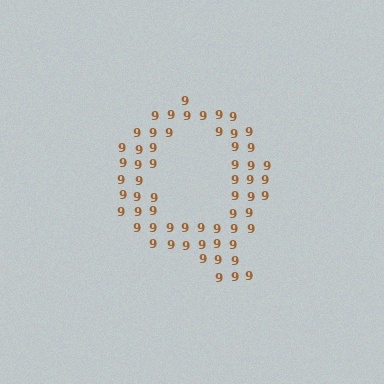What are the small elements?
The small elements are digit 9's.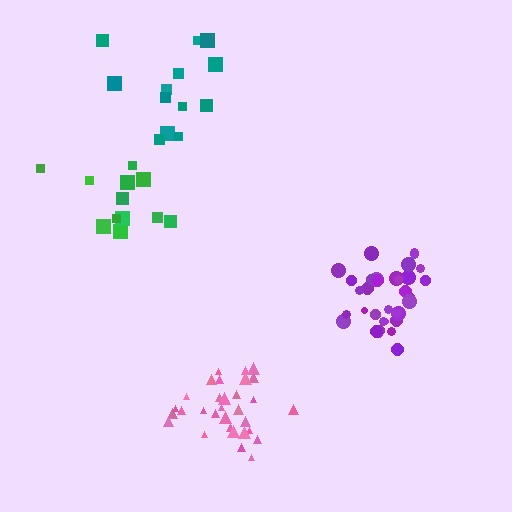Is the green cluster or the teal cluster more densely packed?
Teal.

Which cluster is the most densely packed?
Purple.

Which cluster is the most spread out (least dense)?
Green.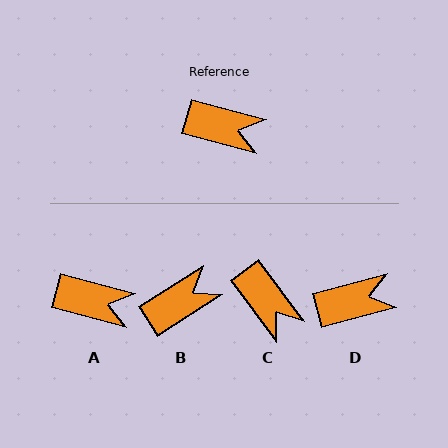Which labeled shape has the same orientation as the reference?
A.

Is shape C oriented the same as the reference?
No, it is off by about 38 degrees.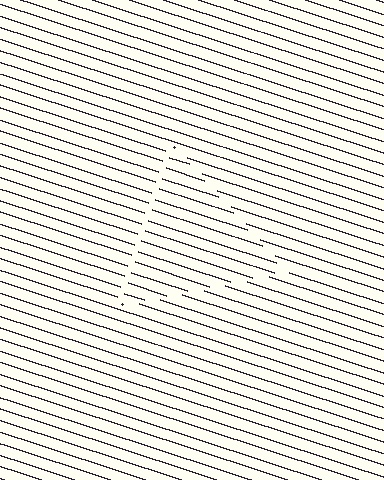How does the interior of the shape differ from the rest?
The interior of the shape contains the same grating, shifted by half a period — the contour is defined by the phase discontinuity where line-ends from the inner and outer gratings abut.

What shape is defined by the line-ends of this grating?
An illusory triangle. The interior of the shape contains the same grating, shifted by half a period — the contour is defined by the phase discontinuity where line-ends from the inner and outer gratings abut.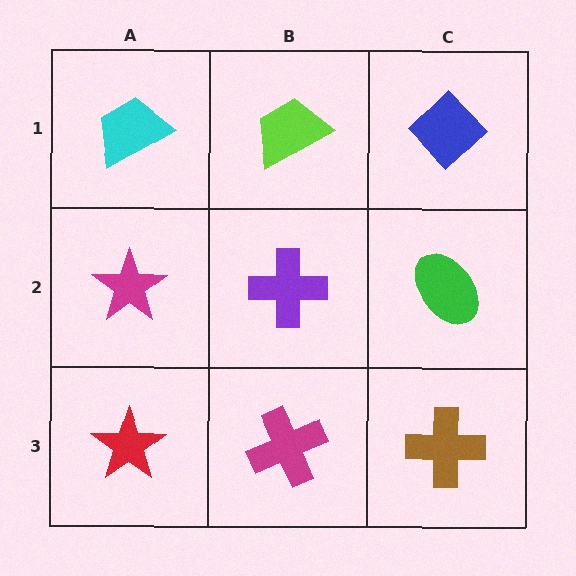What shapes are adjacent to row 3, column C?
A green ellipse (row 2, column C), a magenta cross (row 3, column B).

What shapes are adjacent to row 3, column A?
A magenta star (row 2, column A), a magenta cross (row 3, column B).